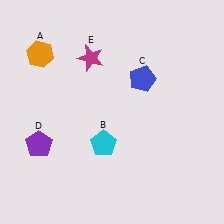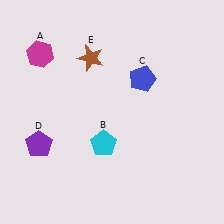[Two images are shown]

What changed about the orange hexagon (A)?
In Image 1, A is orange. In Image 2, it changed to magenta.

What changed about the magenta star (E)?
In Image 1, E is magenta. In Image 2, it changed to brown.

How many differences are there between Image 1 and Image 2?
There are 2 differences between the two images.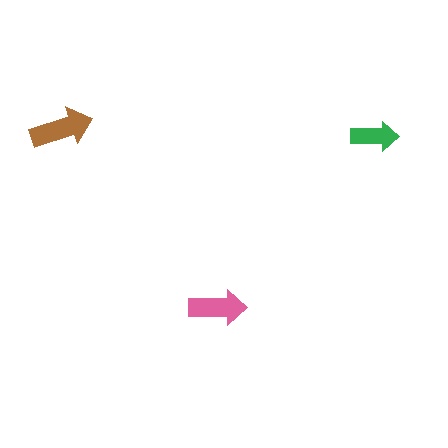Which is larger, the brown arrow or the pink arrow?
The brown one.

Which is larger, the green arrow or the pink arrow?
The pink one.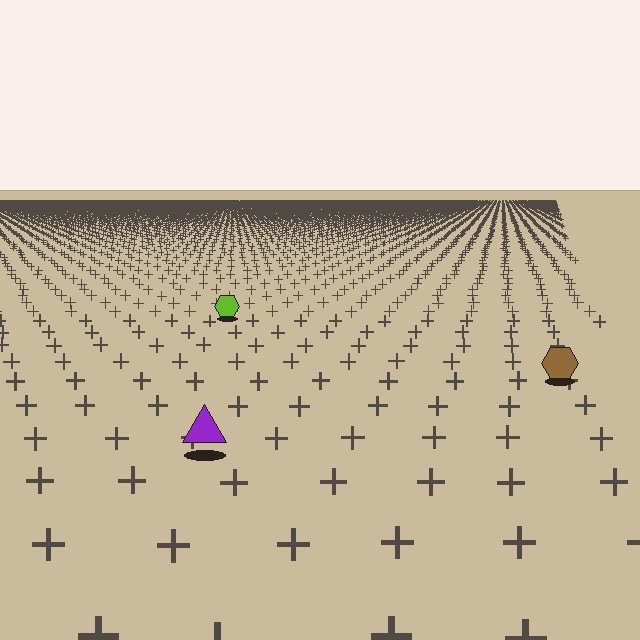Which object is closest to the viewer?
The purple triangle is closest. The texture marks near it are larger and more spread out.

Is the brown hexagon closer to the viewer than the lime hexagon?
Yes. The brown hexagon is closer — you can tell from the texture gradient: the ground texture is coarser near it.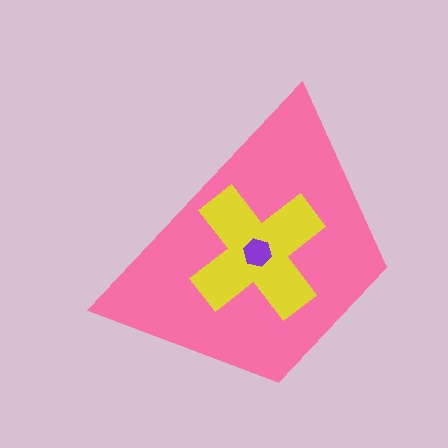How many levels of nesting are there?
3.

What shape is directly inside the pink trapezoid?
The yellow cross.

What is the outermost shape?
The pink trapezoid.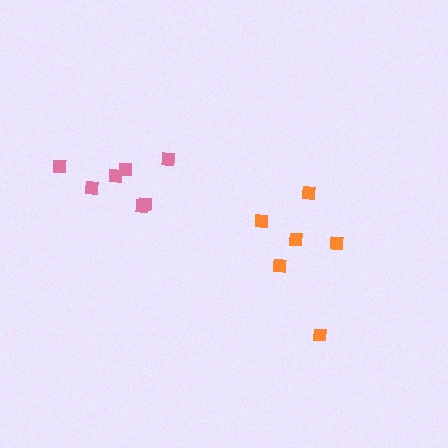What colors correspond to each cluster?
The clusters are colored: pink, orange.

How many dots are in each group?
Group 1: 7 dots, Group 2: 6 dots (13 total).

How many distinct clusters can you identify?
There are 2 distinct clusters.